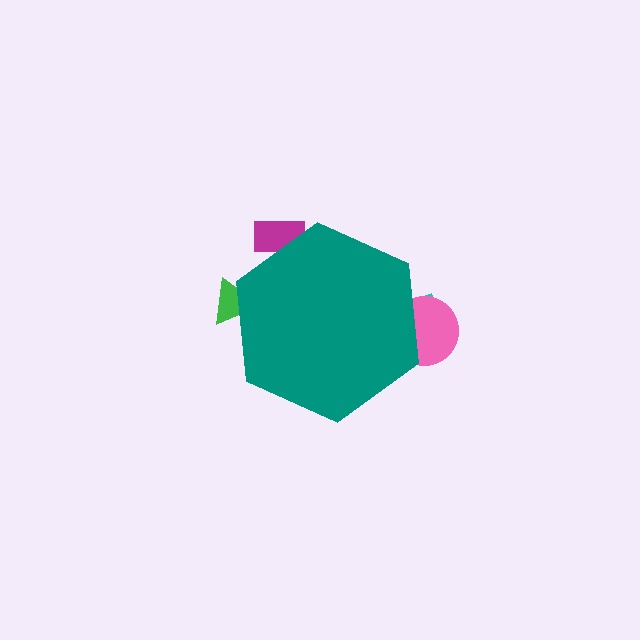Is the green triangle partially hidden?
Yes, the green triangle is partially hidden behind the teal hexagon.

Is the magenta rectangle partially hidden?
Yes, the magenta rectangle is partially hidden behind the teal hexagon.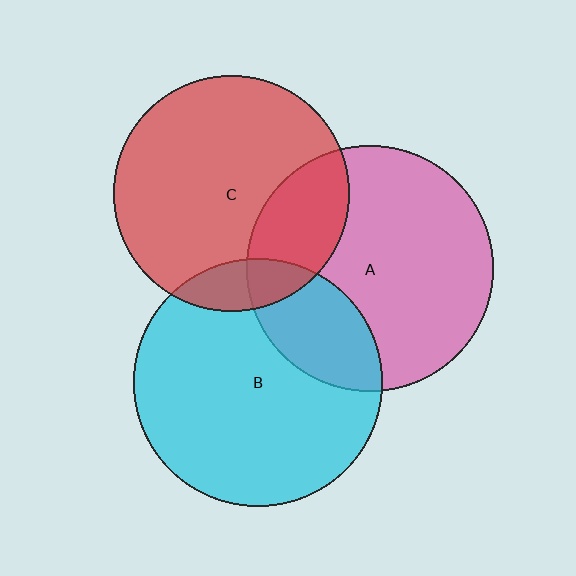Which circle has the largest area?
Circle B (cyan).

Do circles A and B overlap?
Yes.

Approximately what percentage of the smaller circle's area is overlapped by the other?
Approximately 25%.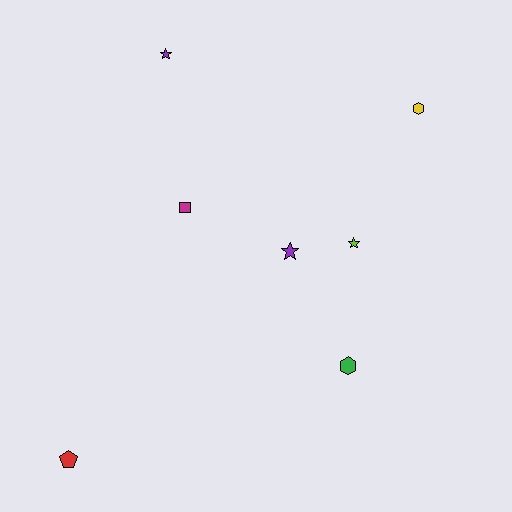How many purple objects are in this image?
There are 2 purple objects.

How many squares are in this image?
There is 1 square.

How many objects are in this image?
There are 7 objects.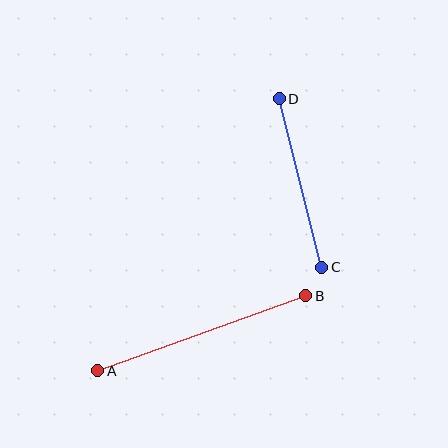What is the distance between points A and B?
The distance is approximately 221 pixels.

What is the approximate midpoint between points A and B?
The midpoint is at approximately (202, 333) pixels.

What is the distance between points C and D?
The distance is approximately 173 pixels.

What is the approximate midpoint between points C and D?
The midpoint is at approximately (300, 183) pixels.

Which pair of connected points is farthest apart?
Points A and B are farthest apart.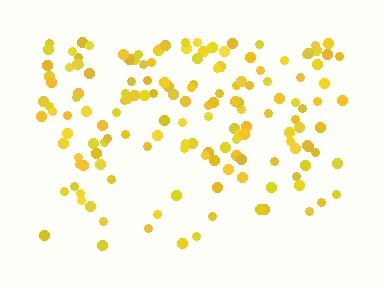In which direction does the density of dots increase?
From bottom to top, with the top side densest.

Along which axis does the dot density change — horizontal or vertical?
Vertical.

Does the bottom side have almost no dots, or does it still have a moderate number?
Still a moderate number, just noticeably fewer than the top.